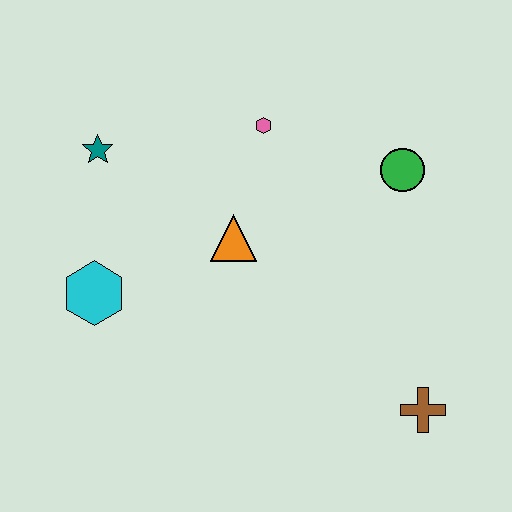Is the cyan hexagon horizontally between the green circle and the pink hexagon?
No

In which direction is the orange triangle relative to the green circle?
The orange triangle is to the left of the green circle.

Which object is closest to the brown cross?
The green circle is closest to the brown cross.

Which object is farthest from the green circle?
The cyan hexagon is farthest from the green circle.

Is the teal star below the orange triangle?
No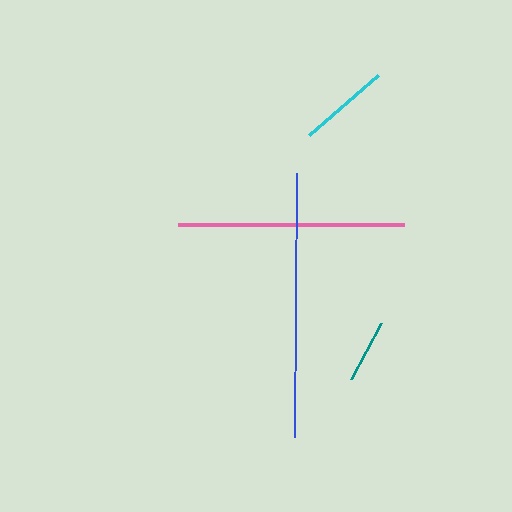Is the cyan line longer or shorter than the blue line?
The blue line is longer than the cyan line.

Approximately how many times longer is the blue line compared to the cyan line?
The blue line is approximately 2.9 times the length of the cyan line.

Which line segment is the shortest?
The teal line is the shortest at approximately 63 pixels.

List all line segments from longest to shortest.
From longest to shortest: blue, pink, cyan, teal.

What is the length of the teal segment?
The teal segment is approximately 63 pixels long.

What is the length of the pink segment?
The pink segment is approximately 226 pixels long.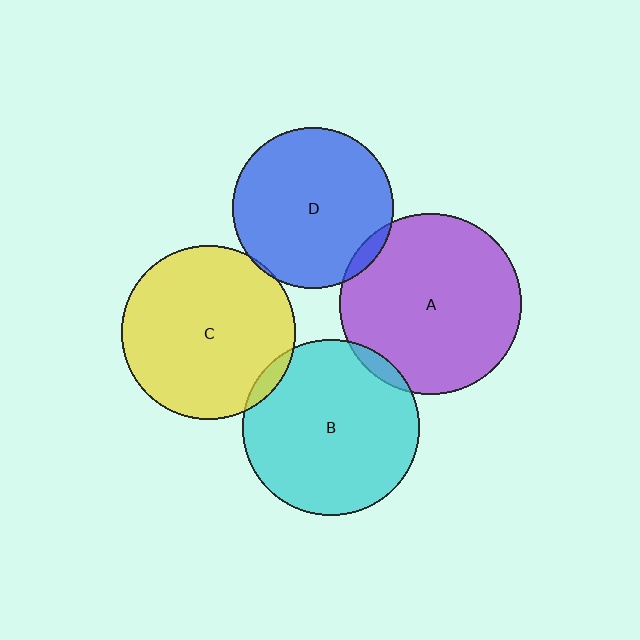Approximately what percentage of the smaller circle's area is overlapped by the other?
Approximately 5%.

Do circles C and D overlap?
Yes.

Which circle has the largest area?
Circle A (purple).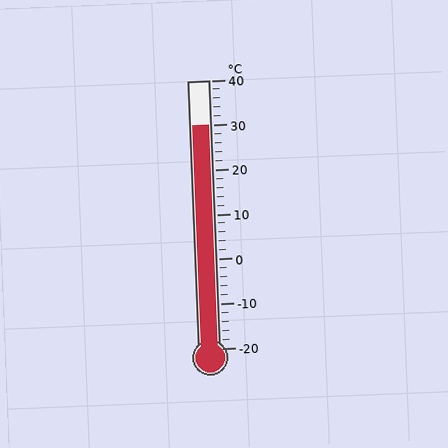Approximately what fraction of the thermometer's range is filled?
The thermometer is filled to approximately 85% of its range.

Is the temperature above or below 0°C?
The temperature is above 0°C.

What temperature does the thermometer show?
The thermometer shows approximately 30°C.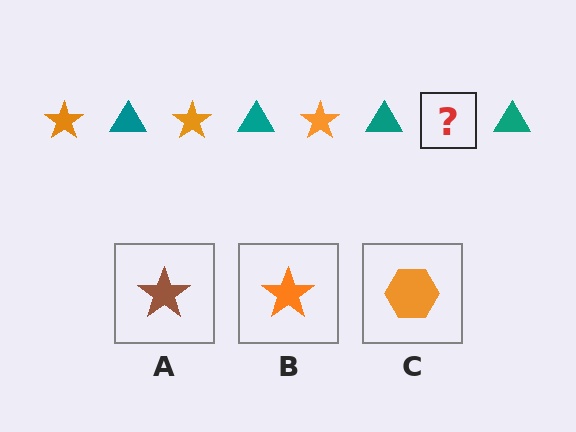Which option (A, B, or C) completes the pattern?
B.